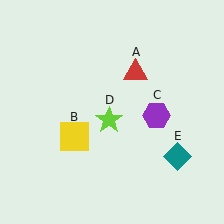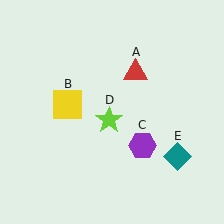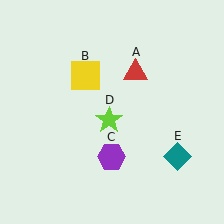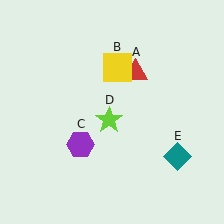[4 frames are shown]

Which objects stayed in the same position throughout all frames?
Red triangle (object A) and lime star (object D) and teal diamond (object E) remained stationary.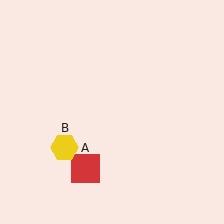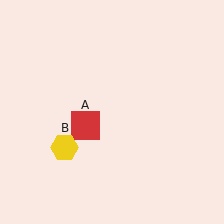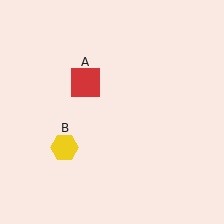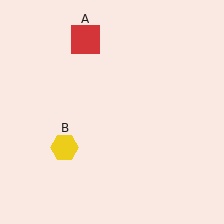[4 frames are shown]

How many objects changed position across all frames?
1 object changed position: red square (object A).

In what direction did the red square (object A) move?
The red square (object A) moved up.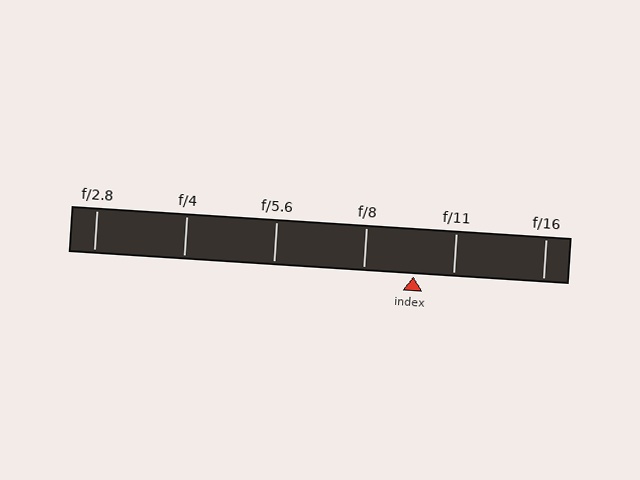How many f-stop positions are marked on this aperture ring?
There are 6 f-stop positions marked.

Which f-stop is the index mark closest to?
The index mark is closest to f/11.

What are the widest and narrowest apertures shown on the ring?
The widest aperture shown is f/2.8 and the narrowest is f/16.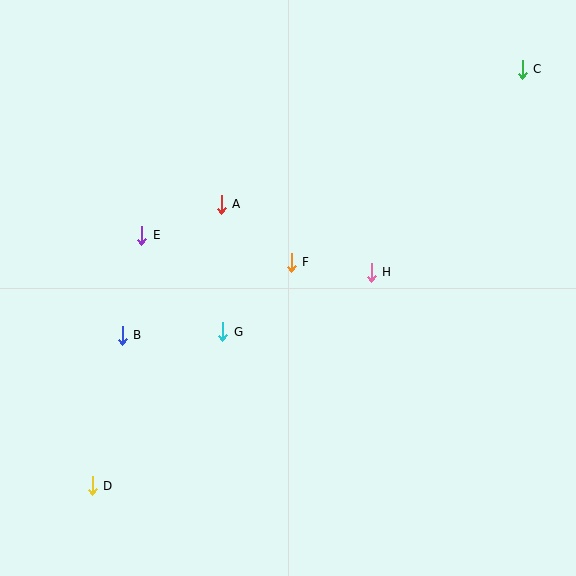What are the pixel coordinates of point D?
Point D is at (92, 486).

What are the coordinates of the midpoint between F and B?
The midpoint between F and B is at (207, 299).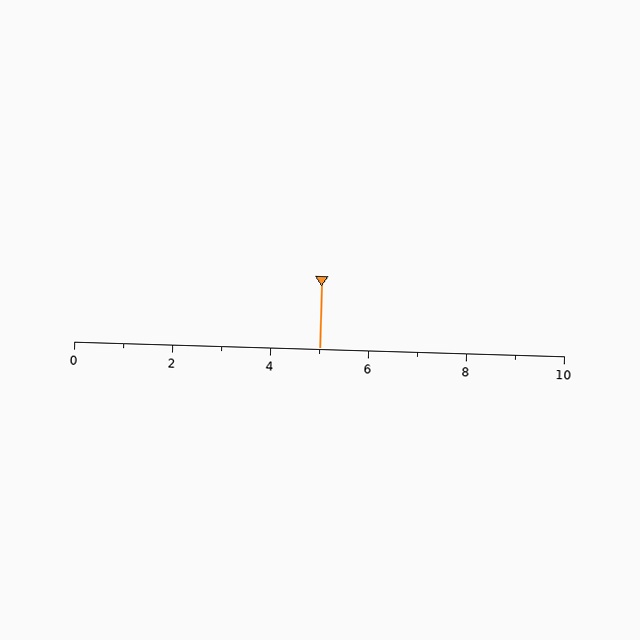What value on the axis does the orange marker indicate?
The marker indicates approximately 5.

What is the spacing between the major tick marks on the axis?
The major ticks are spaced 2 apart.